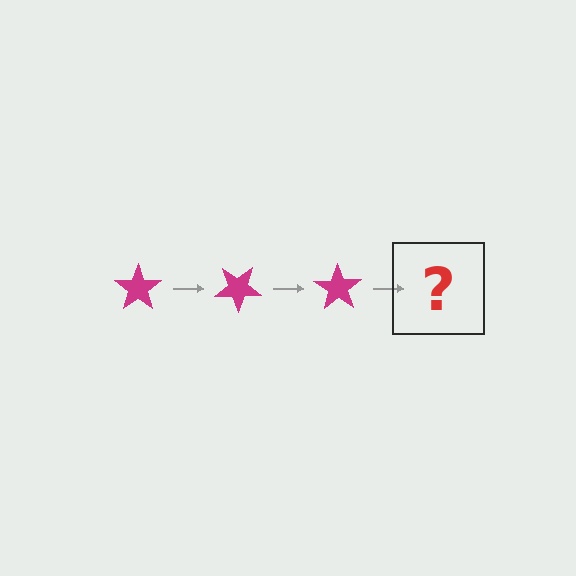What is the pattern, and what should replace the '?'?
The pattern is that the star rotates 35 degrees each step. The '?' should be a magenta star rotated 105 degrees.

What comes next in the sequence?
The next element should be a magenta star rotated 105 degrees.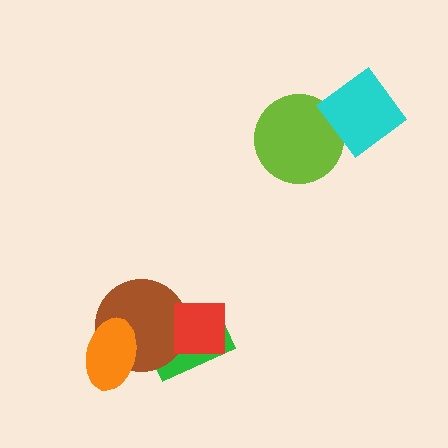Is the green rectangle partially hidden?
Yes, it is partially covered by another shape.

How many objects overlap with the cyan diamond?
1 object overlaps with the cyan diamond.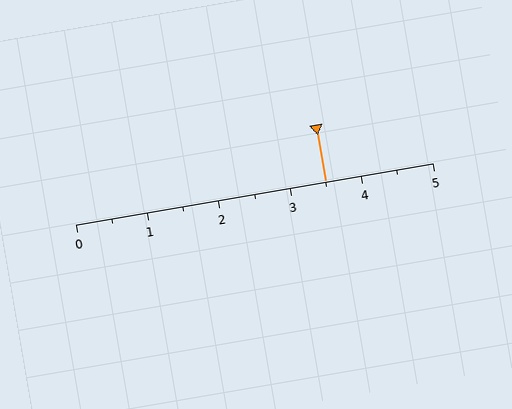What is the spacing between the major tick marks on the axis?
The major ticks are spaced 1 apart.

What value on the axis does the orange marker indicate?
The marker indicates approximately 3.5.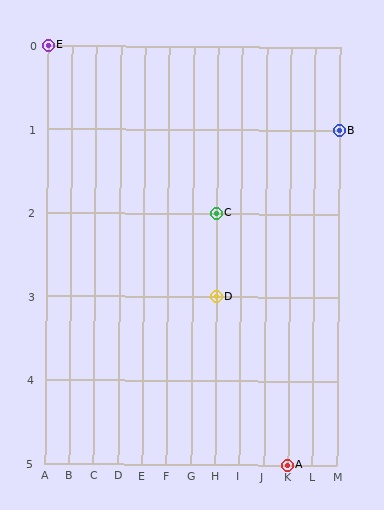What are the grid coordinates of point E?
Point E is at grid coordinates (A, 0).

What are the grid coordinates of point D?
Point D is at grid coordinates (H, 3).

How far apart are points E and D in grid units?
Points E and D are 7 columns and 3 rows apart (about 7.6 grid units diagonally).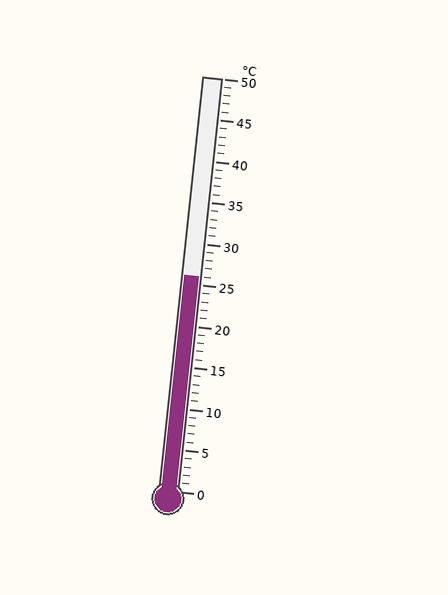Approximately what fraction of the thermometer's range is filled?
The thermometer is filled to approximately 50% of its range.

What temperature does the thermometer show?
The thermometer shows approximately 26°C.